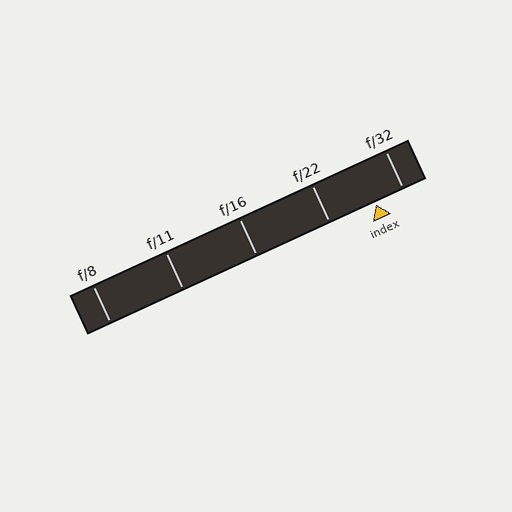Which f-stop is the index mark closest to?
The index mark is closest to f/32.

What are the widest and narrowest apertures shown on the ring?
The widest aperture shown is f/8 and the narrowest is f/32.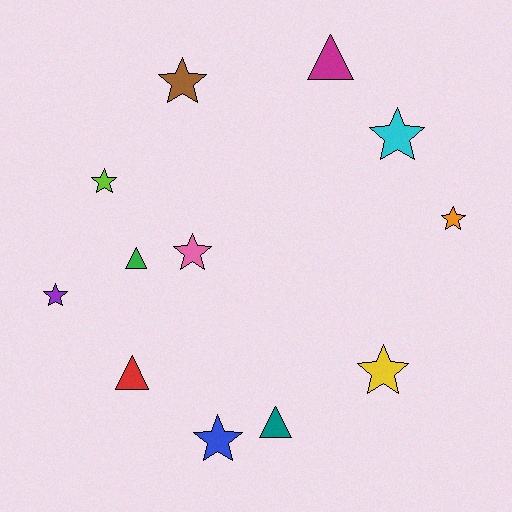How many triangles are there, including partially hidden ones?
There are 4 triangles.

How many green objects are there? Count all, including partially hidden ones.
There is 1 green object.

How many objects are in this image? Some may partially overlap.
There are 12 objects.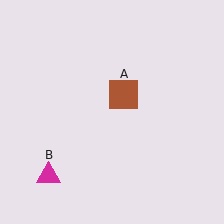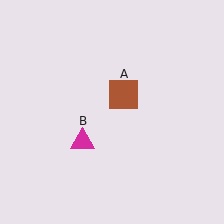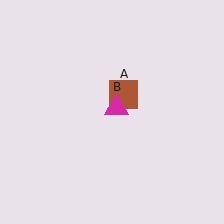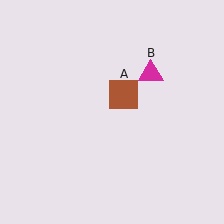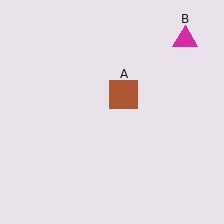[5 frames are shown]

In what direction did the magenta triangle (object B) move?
The magenta triangle (object B) moved up and to the right.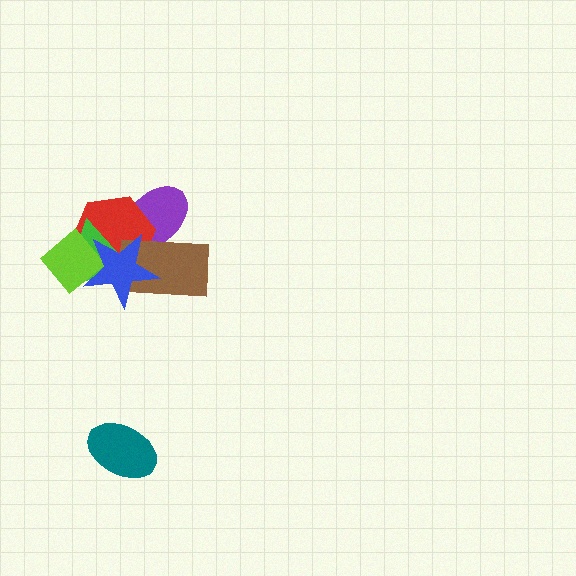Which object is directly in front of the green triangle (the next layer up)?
The brown rectangle is directly in front of the green triangle.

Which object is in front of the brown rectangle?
The blue star is in front of the brown rectangle.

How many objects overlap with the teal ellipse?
0 objects overlap with the teal ellipse.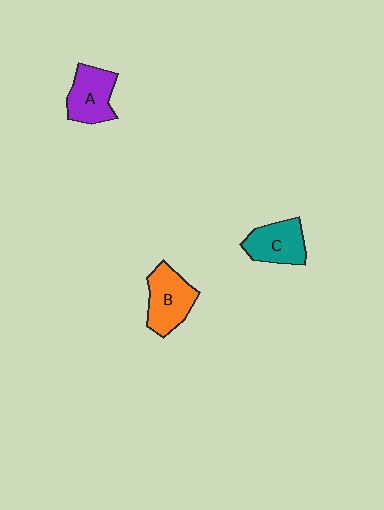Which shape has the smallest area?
Shape C (teal).